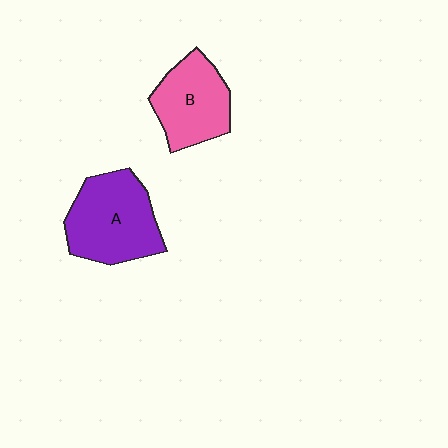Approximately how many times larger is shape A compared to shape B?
Approximately 1.3 times.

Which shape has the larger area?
Shape A (purple).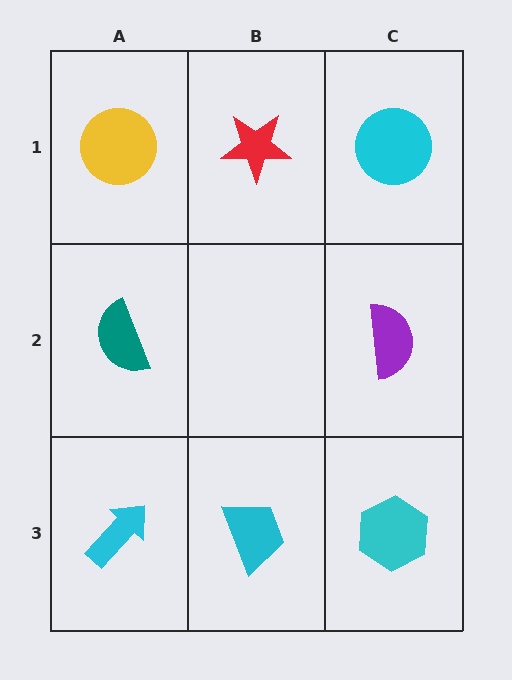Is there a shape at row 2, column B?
No, that cell is empty.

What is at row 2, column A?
A teal semicircle.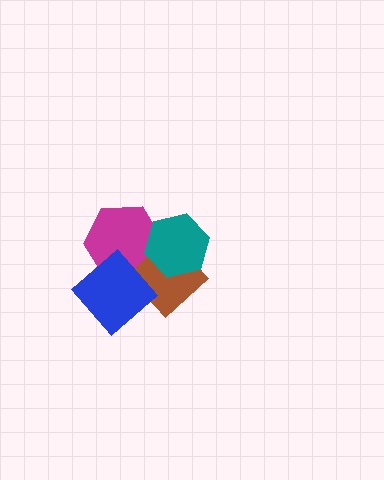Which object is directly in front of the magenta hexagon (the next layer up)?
The brown diamond is directly in front of the magenta hexagon.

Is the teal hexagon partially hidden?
No, no other shape covers it.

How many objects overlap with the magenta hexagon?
3 objects overlap with the magenta hexagon.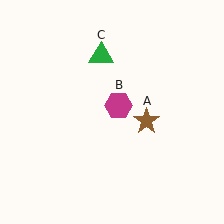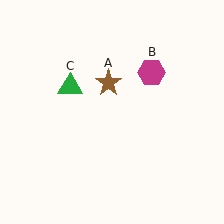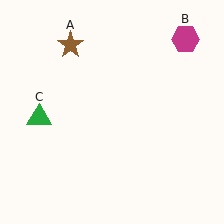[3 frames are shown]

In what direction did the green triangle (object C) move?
The green triangle (object C) moved down and to the left.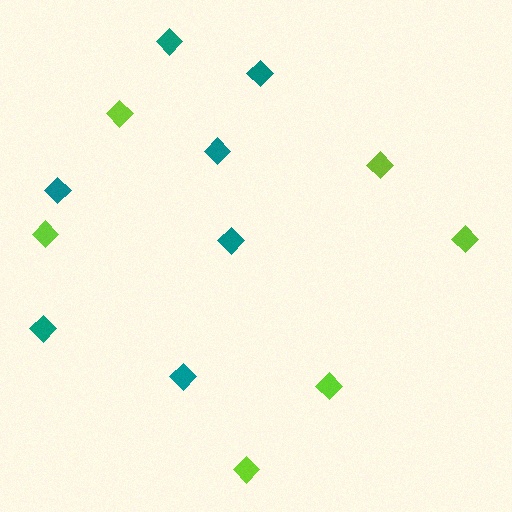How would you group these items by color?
There are 2 groups: one group of teal diamonds (7) and one group of lime diamonds (6).